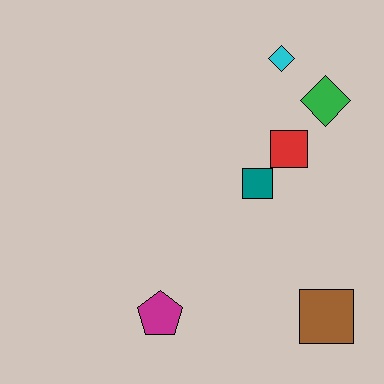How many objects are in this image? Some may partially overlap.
There are 6 objects.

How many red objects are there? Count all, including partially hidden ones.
There is 1 red object.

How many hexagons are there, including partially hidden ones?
There are no hexagons.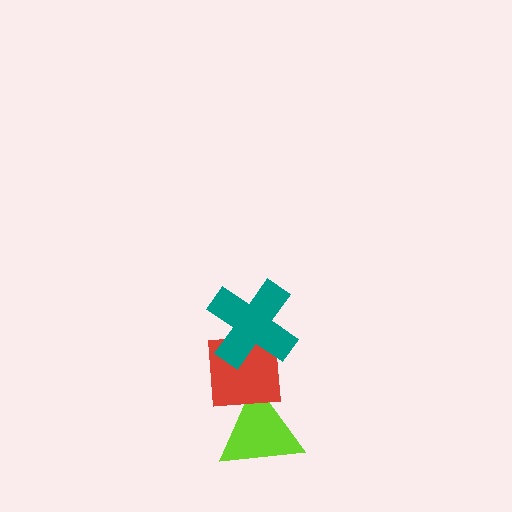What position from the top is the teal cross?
The teal cross is 1st from the top.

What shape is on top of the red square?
The teal cross is on top of the red square.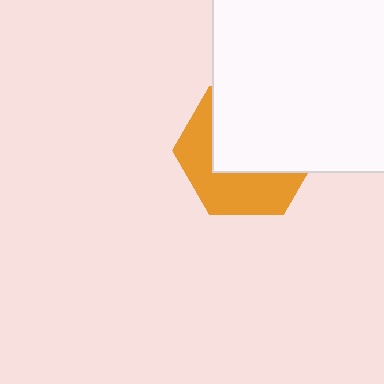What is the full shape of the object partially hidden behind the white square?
The partially hidden object is an orange hexagon.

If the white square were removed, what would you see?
You would see the complete orange hexagon.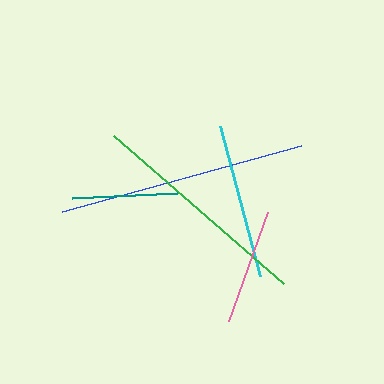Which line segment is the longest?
The blue line is the longest at approximately 248 pixels.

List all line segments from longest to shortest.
From longest to shortest: blue, green, cyan, pink, teal.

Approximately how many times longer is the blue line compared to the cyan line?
The blue line is approximately 1.6 times the length of the cyan line.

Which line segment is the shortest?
The teal line is the shortest at approximately 106 pixels.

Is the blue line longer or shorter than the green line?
The blue line is longer than the green line.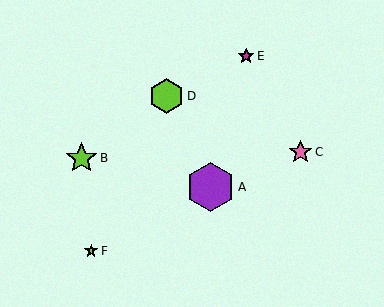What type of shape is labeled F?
Shape F is a lime star.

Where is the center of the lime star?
The center of the lime star is at (82, 158).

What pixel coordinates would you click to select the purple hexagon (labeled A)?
Click at (211, 187) to select the purple hexagon A.